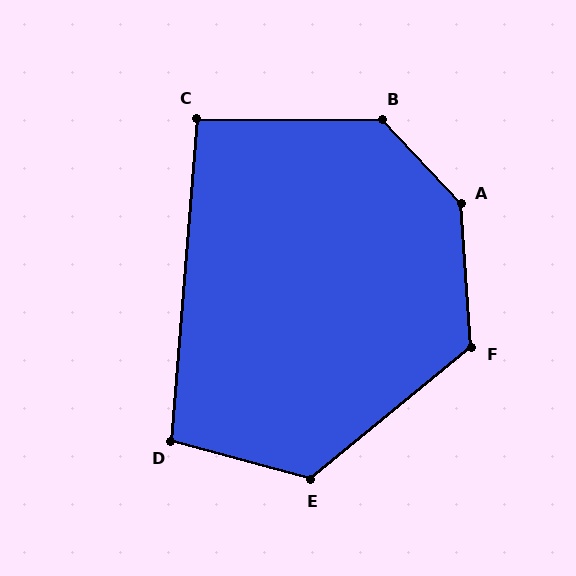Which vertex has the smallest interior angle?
C, at approximately 94 degrees.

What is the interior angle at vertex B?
Approximately 134 degrees (obtuse).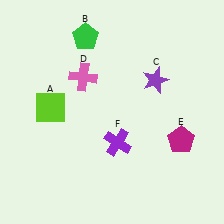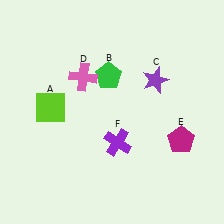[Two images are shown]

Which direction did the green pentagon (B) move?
The green pentagon (B) moved down.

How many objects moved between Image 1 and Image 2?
1 object moved between the two images.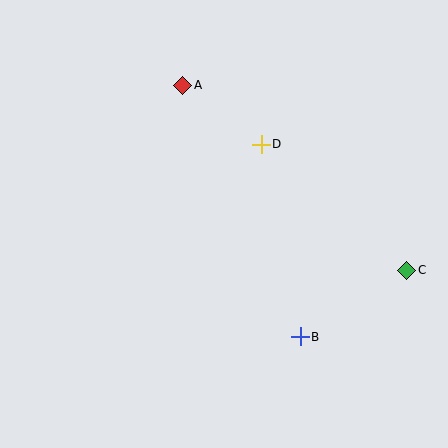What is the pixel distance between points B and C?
The distance between B and C is 126 pixels.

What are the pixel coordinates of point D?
Point D is at (261, 144).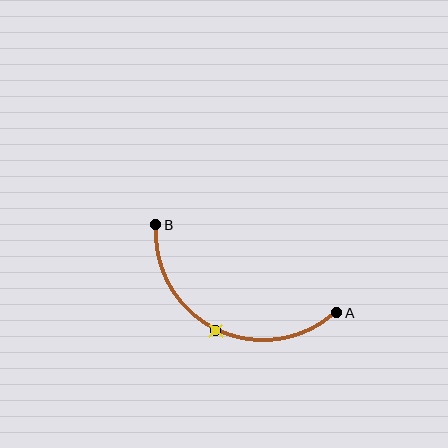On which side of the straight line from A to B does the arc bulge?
The arc bulges below the straight line connecting A and B.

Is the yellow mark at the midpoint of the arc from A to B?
Yes. The yellow mark lies on the arc at equal arc-length from both A and B — it is the arc midpoint.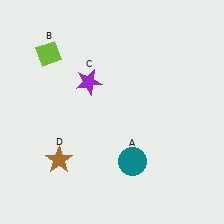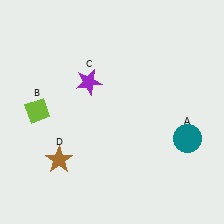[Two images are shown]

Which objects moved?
The objects that moved are: the teal circle (A), the lime diamond (B).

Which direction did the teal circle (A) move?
The teal circle (A) moved right.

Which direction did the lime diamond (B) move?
The lime diamond (B) moved down.